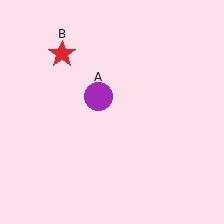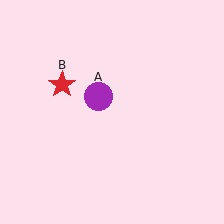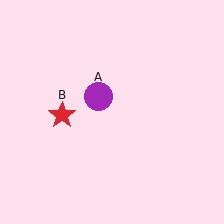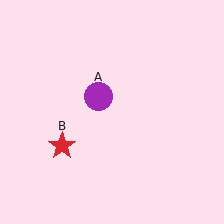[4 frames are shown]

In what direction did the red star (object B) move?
The red star (object B) moved down.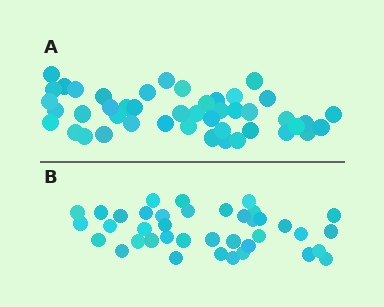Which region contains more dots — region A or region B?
Region A (the top region) has more dots.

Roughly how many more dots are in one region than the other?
Region A has about 6 more dots than region B.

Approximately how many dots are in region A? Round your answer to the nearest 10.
About 40 dots. (The exact count is 45, which rounds to 40.)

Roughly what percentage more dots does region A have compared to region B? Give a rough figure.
About 15% more.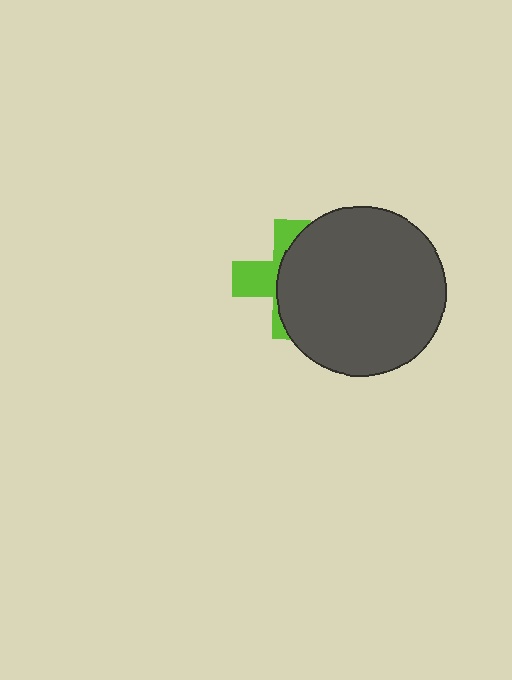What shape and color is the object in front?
The object in front is a dark gray circle.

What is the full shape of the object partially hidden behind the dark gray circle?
The partially hidden object is a lime cross.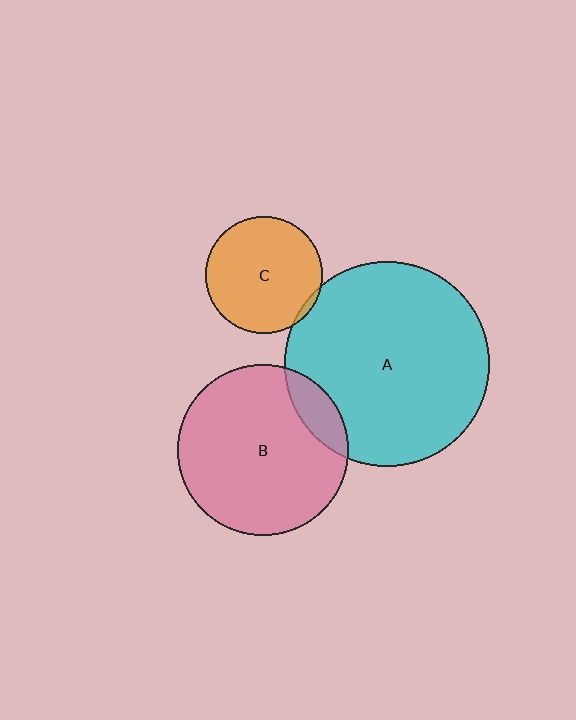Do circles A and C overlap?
Yes.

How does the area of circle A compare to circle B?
Approximately 1.4 times.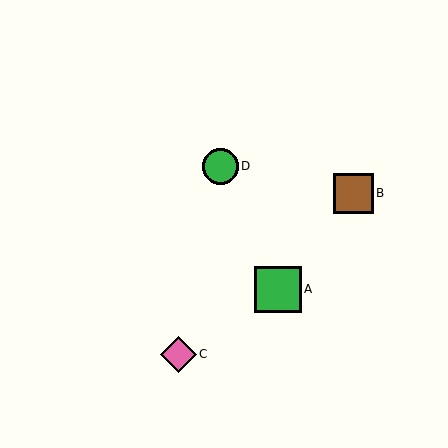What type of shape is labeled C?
Shape C is a pink diamond.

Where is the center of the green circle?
The center of the green circle is at (220, 166).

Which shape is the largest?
The green square (labeled A) is the largest.